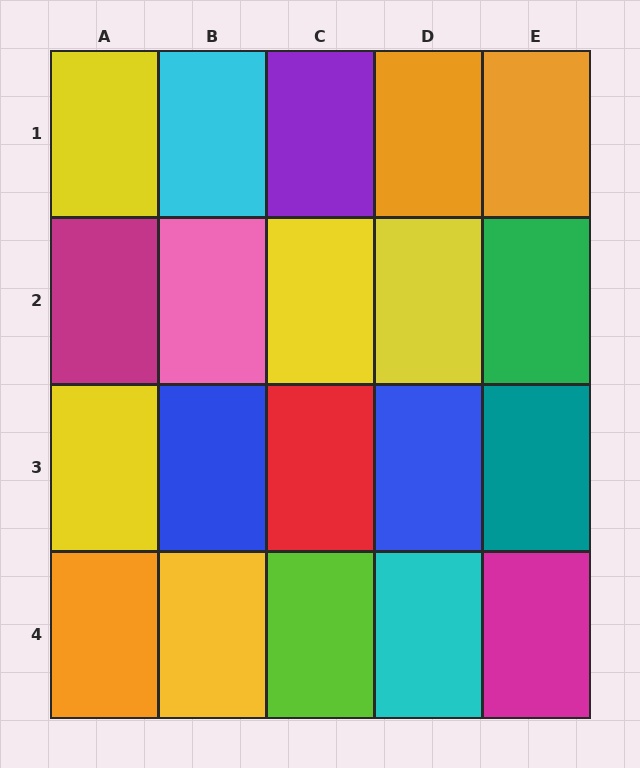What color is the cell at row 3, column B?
Blue.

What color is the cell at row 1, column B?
Cyan.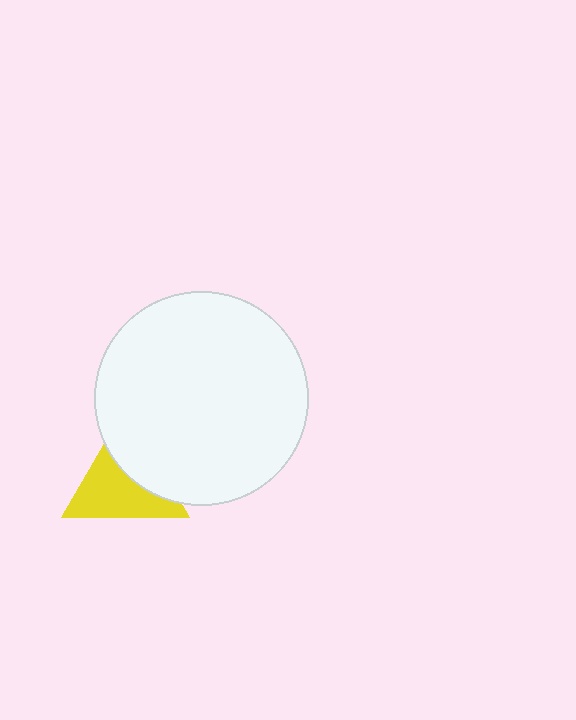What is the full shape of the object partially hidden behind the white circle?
The partially hidden object is a yellow triangle.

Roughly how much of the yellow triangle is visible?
About half of it is visible (roughly 59%).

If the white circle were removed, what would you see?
You would see the complete yellow triangle.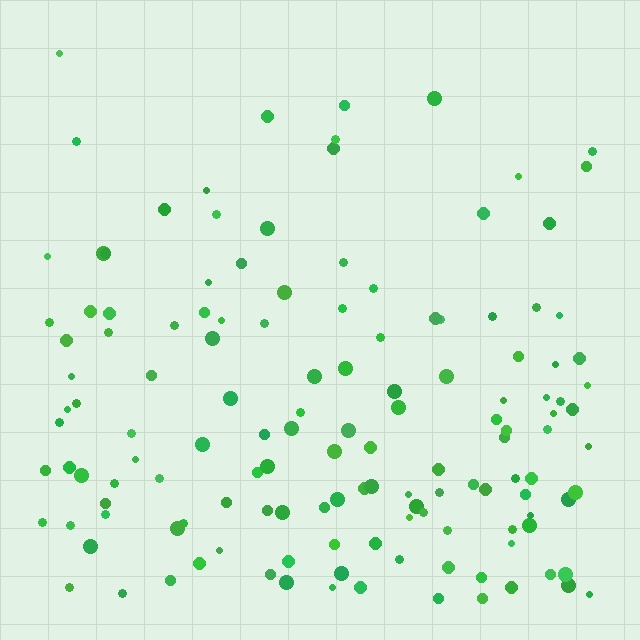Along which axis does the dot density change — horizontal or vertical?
Vertical.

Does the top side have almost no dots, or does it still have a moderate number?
Still a moderate number, just noticeably fewer than the bottom.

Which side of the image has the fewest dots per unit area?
The top.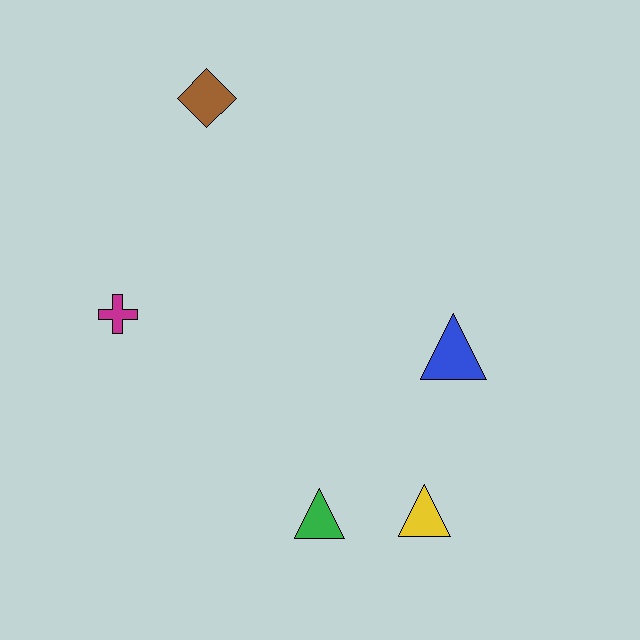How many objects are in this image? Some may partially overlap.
There are 5 objects.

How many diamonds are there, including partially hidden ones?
There is 1 diamond.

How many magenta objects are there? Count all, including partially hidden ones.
There is 1 magenta object.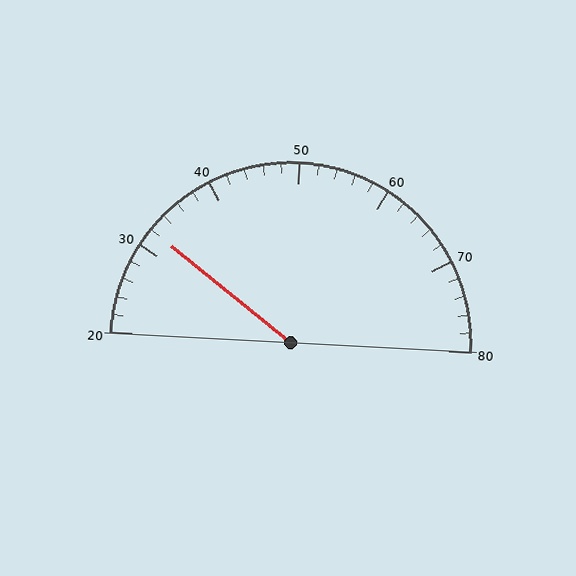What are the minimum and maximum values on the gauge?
The gauge ranges from 20 to 80.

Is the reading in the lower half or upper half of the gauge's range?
The reading is in the lower half of the range (20 to 80).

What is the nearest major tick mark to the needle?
The nearest major tick mark is 30.